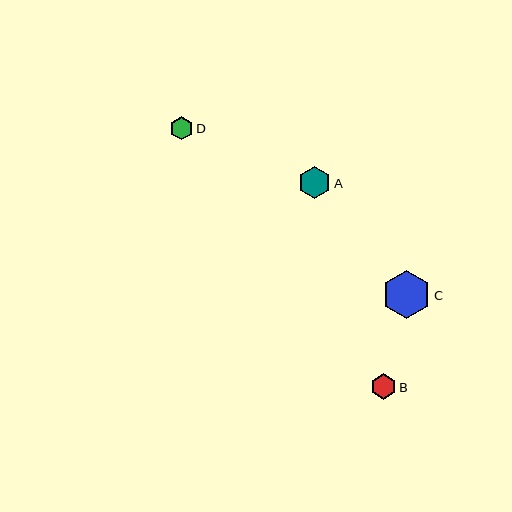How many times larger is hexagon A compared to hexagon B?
Hexagon A is approximately 1.2 times the size of hexagon B.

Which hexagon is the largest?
Hexagon C is the largest with a size of approximately 48 pixels.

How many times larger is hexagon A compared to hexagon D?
Hexagon A is approximately 1.4 times the size of hexagon D.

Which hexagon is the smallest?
Hexagon D is the smallest with a size of approximately 23 pixels.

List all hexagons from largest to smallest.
From largest to smallest: C, A, B, D.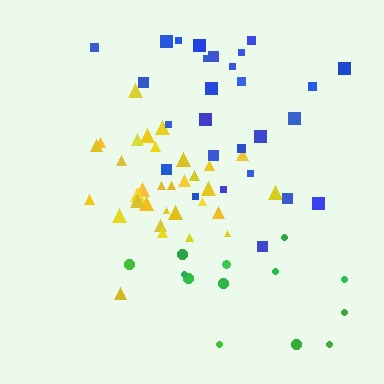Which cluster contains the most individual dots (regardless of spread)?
Yellow (32).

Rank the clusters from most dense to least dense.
yellow, blue, green.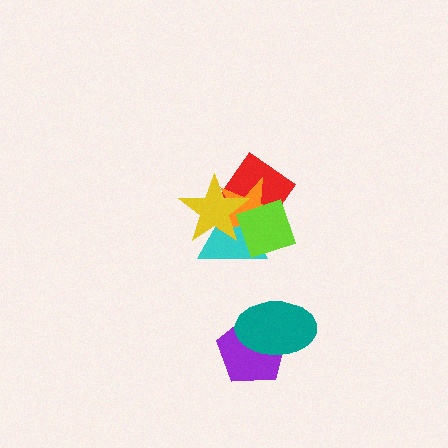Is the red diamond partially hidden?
Yes, it is partially covered by another shape.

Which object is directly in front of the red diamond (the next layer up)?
The orange star is directly in front of the red diamond.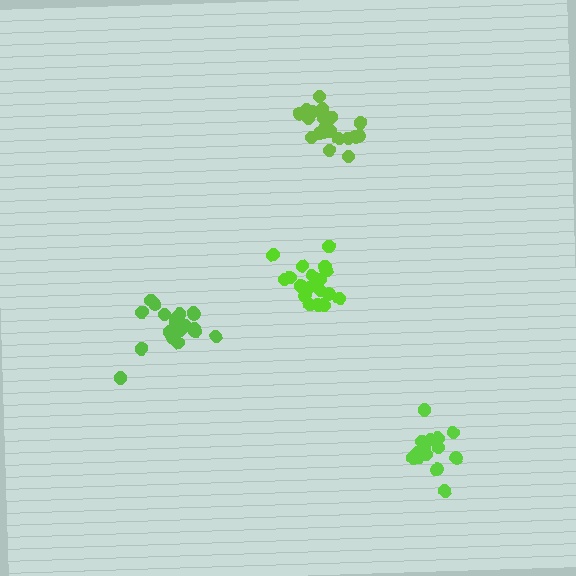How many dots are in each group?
Group 1: 20 dots, Group 2: 16 dots, Group 3: 20 dots, Group 4: 20 dots (76 total).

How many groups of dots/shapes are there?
There are 4 groups.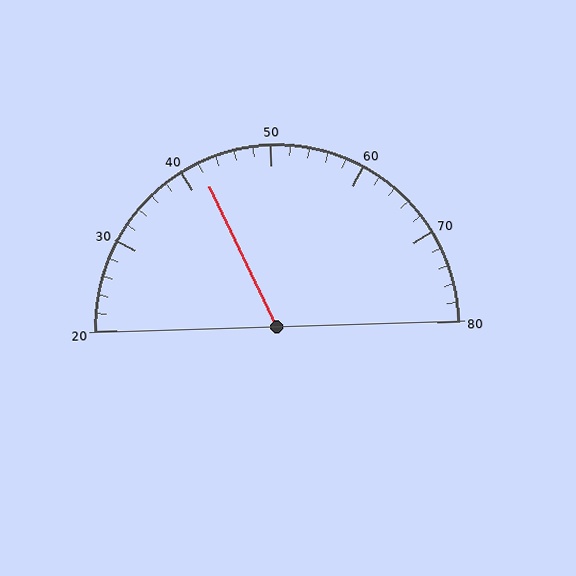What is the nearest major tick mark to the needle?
The nearest major tick mark is 40.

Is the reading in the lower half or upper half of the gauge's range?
The reading is in the lower half of the range (20 to 80).